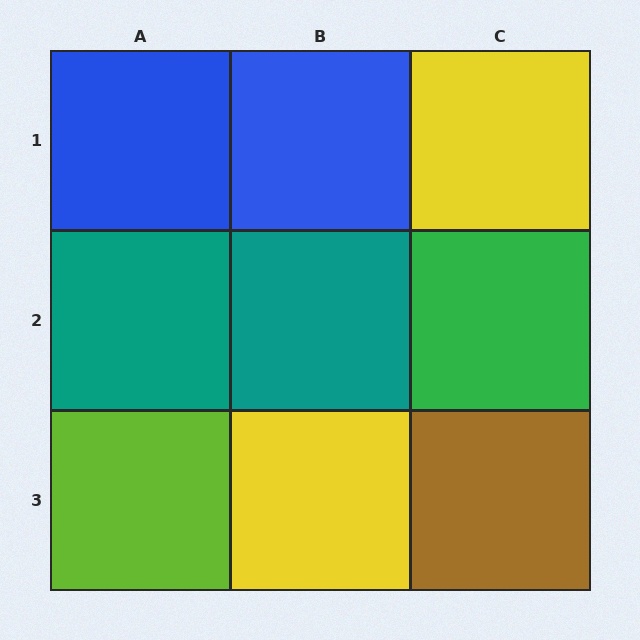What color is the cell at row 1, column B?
Blue.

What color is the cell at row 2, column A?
Teal.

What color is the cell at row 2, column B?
Teal.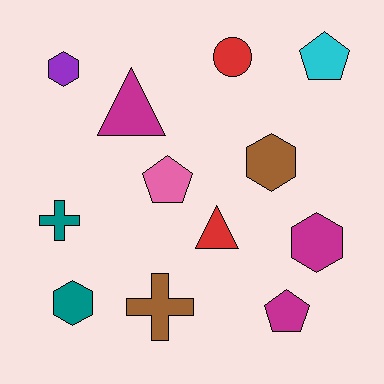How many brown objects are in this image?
There are 2 brown objects.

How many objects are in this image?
There are 12 objects.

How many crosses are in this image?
There are 2 crosses.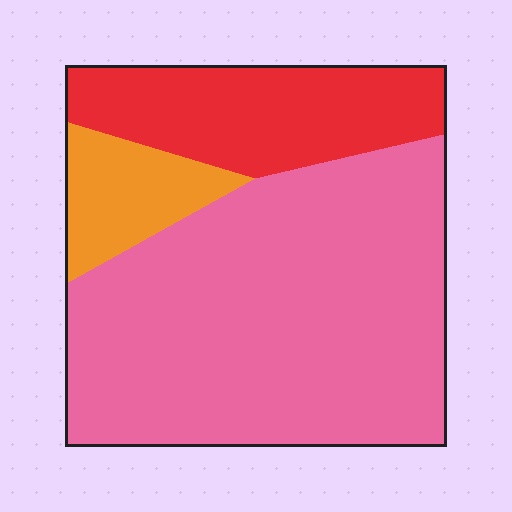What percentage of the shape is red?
Red covers 23% of the shape.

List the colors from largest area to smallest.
From largest to smallest: pink, red, orange.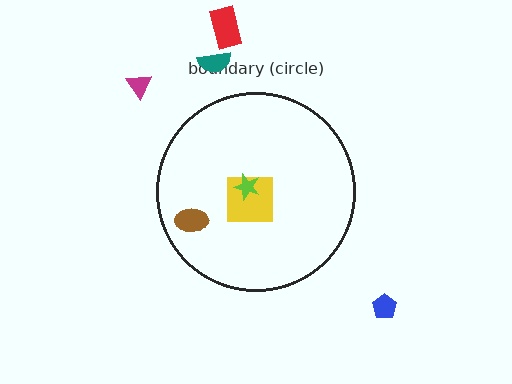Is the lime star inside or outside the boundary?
Inside.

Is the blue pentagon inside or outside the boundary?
Outside.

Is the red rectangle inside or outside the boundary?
Outside.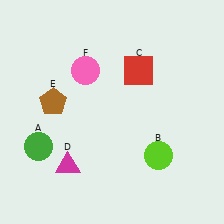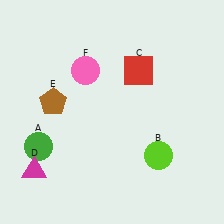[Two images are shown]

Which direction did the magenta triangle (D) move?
The magenta triangle (D) moved left.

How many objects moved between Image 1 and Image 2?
1 object moved between the two images.